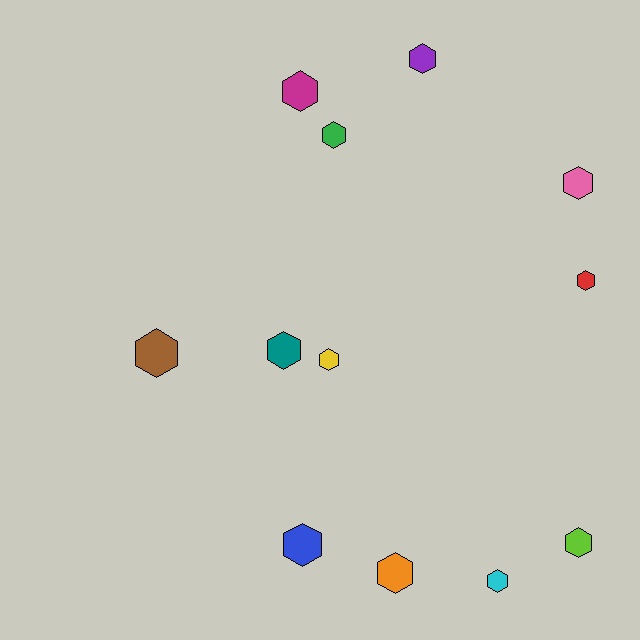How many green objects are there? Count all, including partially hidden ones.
There is 1 green object.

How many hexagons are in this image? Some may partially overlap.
There are 12 hexagons.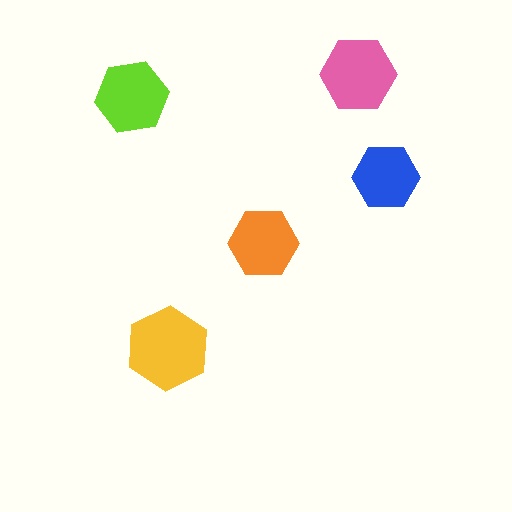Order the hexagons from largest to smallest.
the yellow one, the pink one, the lime one, the orange one, the blue one.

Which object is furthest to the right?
The blue hexagon is rightmost.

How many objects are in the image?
There are 5 objects in the image.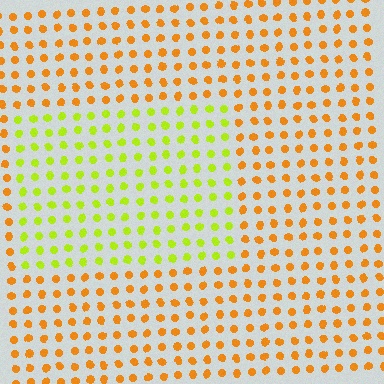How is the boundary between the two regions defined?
The boundary is defined purely by a slight shift in hue (about 46 degrees). Spacing, size, and orientation are identical on both sides.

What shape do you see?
I see a rectangle.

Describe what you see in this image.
The image is filled with small orange elements in a uniform arrangement. A rectangle-shaped region is visible where the elements are tinted to a slightly different hue, forming a subtle color boundary.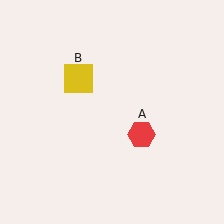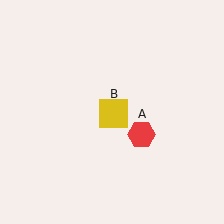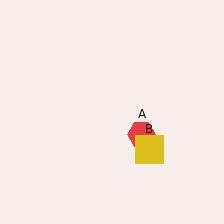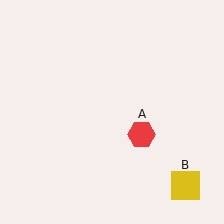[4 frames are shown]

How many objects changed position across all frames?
1 object changed position: yellow square (object B).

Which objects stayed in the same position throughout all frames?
Red hexagon (object A) remained stationary.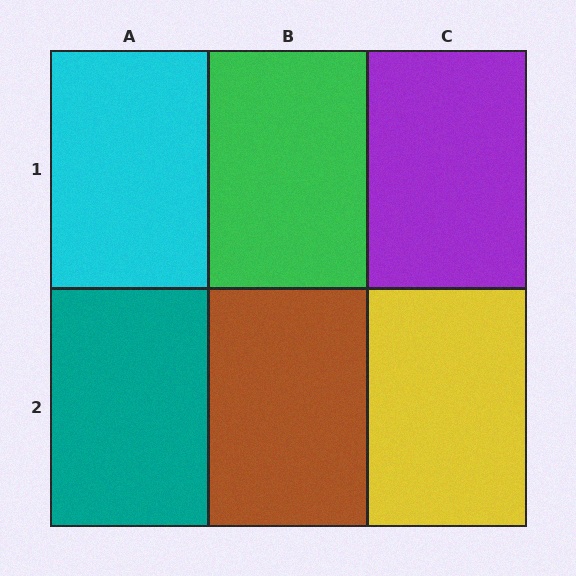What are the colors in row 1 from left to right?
Cyan, green, purple.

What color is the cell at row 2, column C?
Yellow.